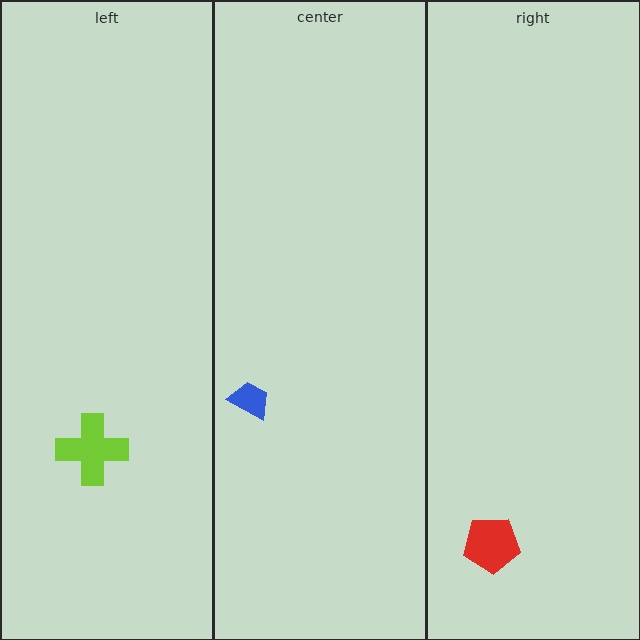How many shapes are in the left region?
1.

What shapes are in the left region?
The lime cross.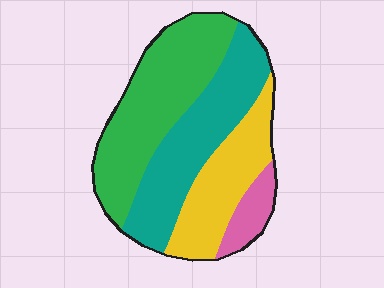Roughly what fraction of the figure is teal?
Teal takes up about one third (1/3) of the figure.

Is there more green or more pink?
Green.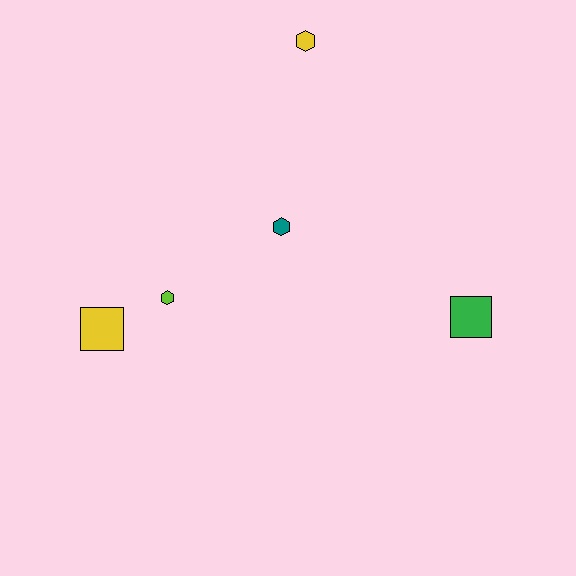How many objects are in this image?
There are 5 objects.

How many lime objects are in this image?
There is 1 lime object.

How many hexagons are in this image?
There are 3 hexagons.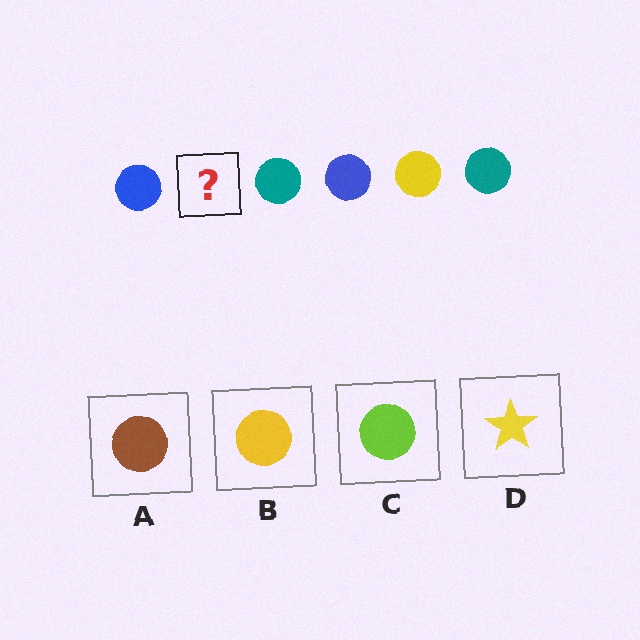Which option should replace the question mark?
Option B.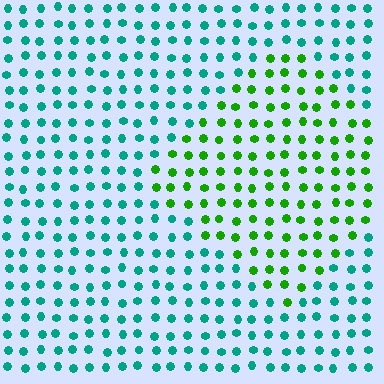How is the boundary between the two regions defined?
The boundary is defined purely by a slight shift in hue (about 55 degrees). Spacing, size, and orientation are identical on both sides.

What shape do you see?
I see a diamond.